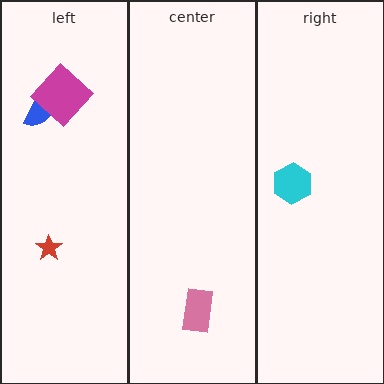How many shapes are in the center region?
1.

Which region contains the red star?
The left region.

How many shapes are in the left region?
3.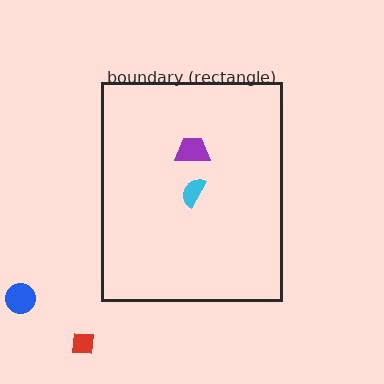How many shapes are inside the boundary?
2 inside, 2 outside.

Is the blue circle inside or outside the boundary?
Outside.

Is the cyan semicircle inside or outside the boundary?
Inside.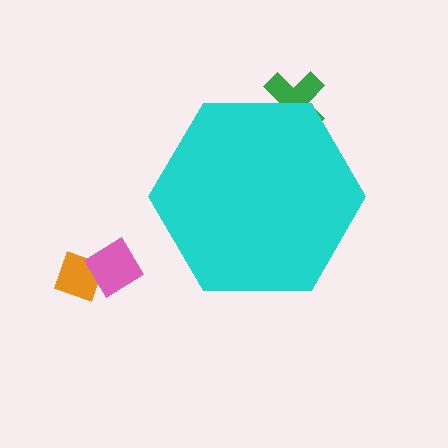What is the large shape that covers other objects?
A cyan hexagon.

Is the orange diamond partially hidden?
No, the orange diamond is fully visible.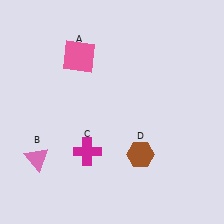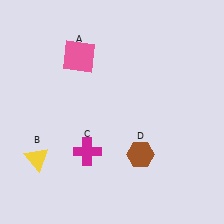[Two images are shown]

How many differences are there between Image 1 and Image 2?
There is 1 difference between the two images.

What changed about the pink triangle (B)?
In Image 1, B is pink. In Image 2, it changed to yellow.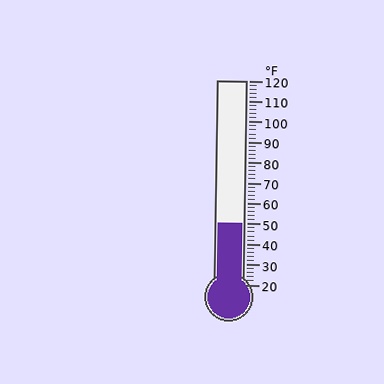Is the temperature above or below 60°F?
The temperature is below 60°F.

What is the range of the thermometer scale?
The thermometer scale ranges from 20°F to 120°F.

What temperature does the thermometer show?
The thermometer shows approximately 50°F.